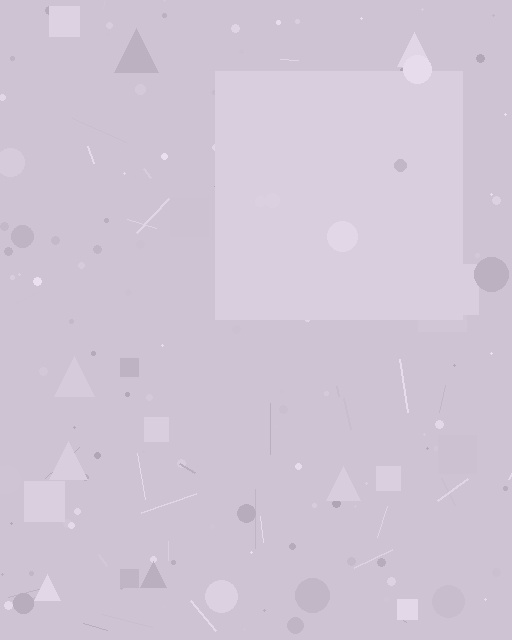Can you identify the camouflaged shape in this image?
The camouflaged shape is a square.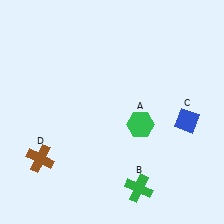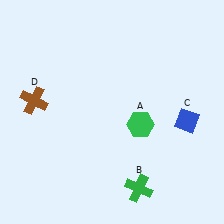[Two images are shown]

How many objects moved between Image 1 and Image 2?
1 object moved between the two images.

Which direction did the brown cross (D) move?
The brown cross (D) moved up.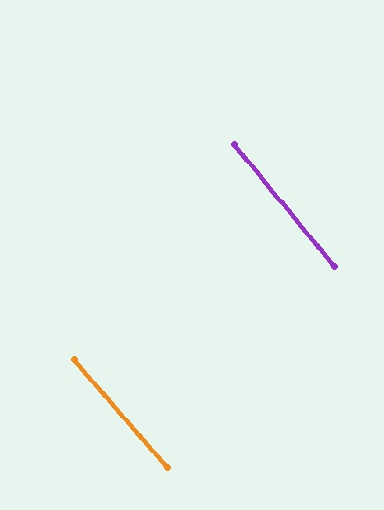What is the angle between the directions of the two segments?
Approximately 1 degree.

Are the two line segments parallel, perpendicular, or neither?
Parallel — their directions differ by only 1.5°.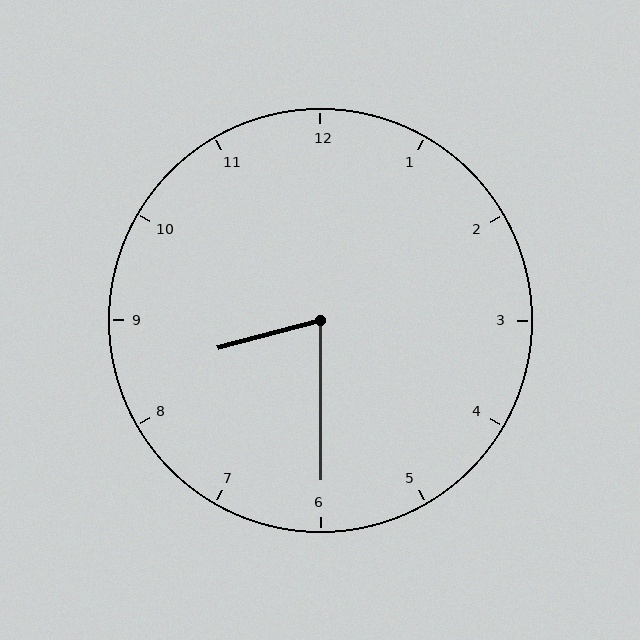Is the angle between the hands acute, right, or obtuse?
It is acute.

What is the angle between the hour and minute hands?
Approximately 75 degrees.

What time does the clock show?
8:30.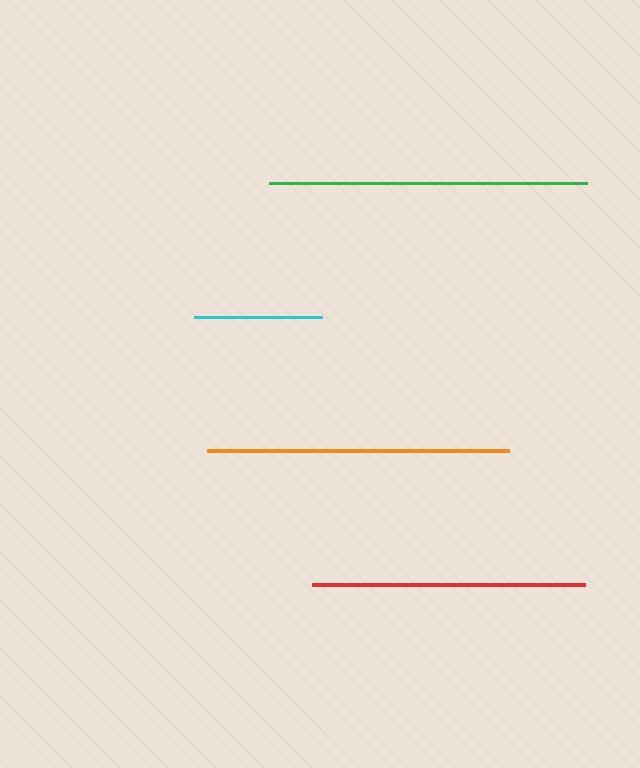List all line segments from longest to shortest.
From longest to shortest: green, orange, red, cyan.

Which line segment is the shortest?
The cyan line is the shortest at approximately 128 pixels.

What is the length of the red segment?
The red segment is approximately 273 pixels long.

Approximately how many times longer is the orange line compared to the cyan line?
The orange line is approximately 2.4 times the length of the cyan line.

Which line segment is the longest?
The green line is the longest at approximately 318 pixels.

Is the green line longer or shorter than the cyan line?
The green line is longer than the cyan line.